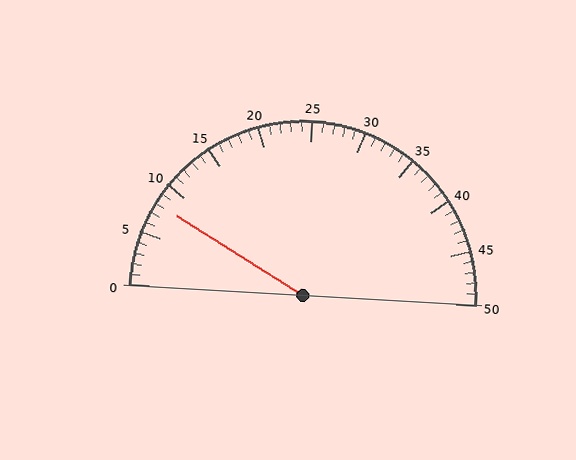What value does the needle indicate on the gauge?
The needle indicates approximately 8.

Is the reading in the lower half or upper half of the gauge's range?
The reading is in the lower half of the range (0 to 50).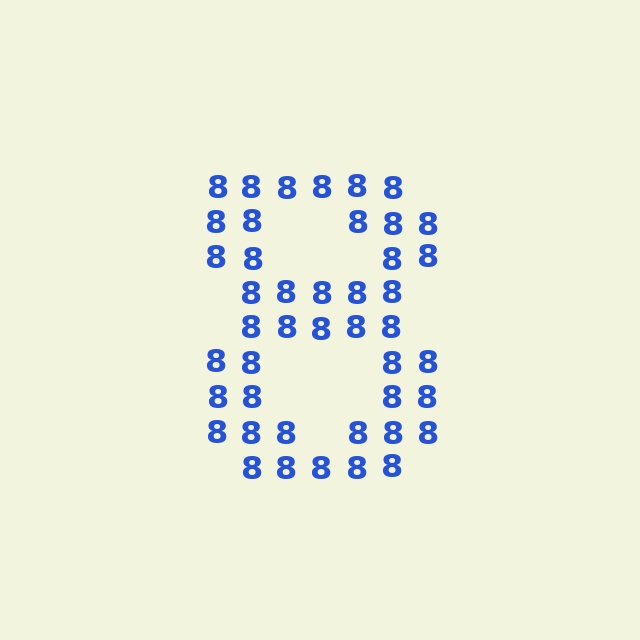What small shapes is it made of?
It is made of small digit 8's.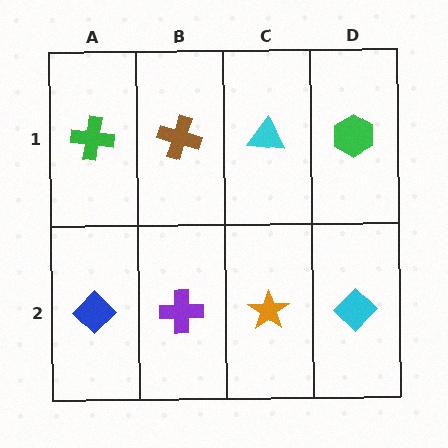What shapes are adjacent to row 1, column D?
A cyan diamond (row 2, column D), a cyan triangle (row 1, column C).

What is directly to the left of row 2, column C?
A purple cross.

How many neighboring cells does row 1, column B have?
3.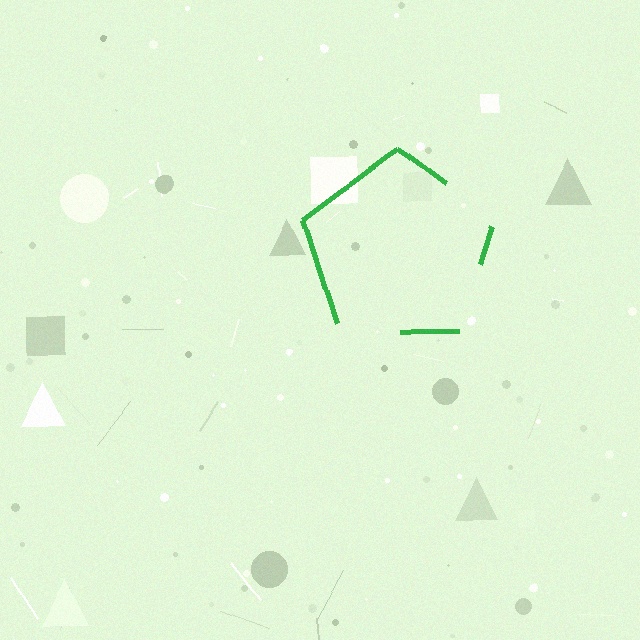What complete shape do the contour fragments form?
The contour fragments form a pentagon.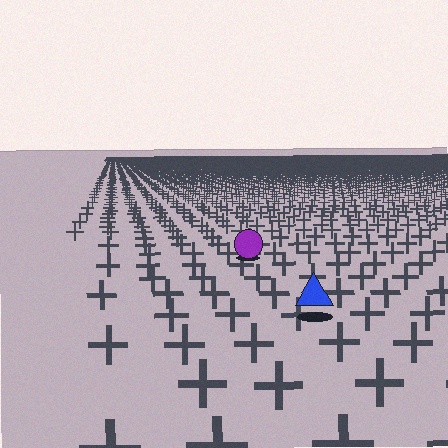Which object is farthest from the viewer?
The purple circle is farthest from the viewer. It appears smaller and the ground texture around it is denser.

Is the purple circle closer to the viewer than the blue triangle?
No. The blue triangle is closer — you can tell from the texture gradient: the ground texture is coarser near it.